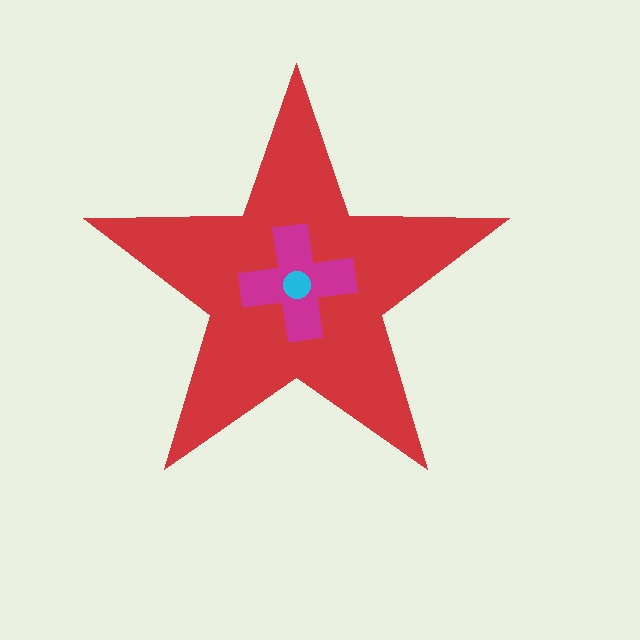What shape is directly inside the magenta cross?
The cyan circle.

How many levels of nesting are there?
3.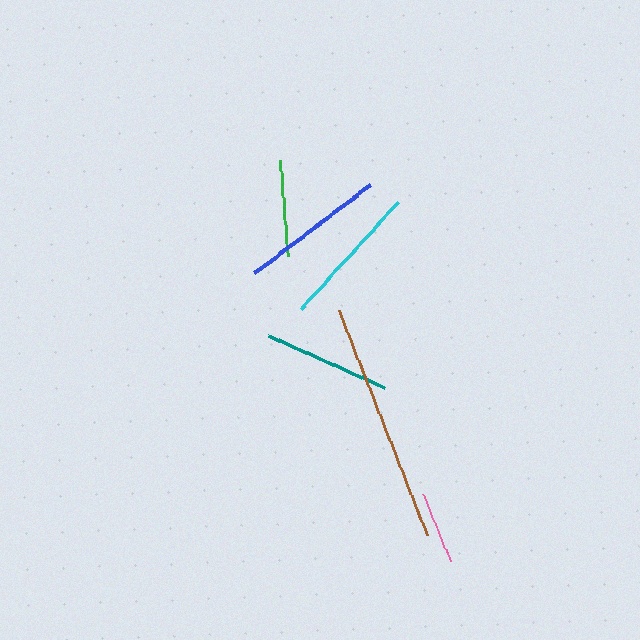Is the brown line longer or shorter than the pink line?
The brown line is longer than the pink line.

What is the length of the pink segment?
The pink segment is approximately 73 pixels long.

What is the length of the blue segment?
The blue segment is approximately 146 pixels long.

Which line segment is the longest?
The brown line is the longest at approximately 241 pixels.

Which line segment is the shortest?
The pink line is the shortest at approximately 73 pixels.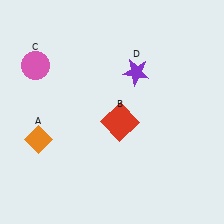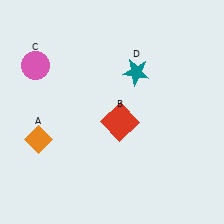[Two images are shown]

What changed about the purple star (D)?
In Image 1, D is purple. In Image 2, it changed to teal.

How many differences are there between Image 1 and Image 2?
There is 1 difference between the two images.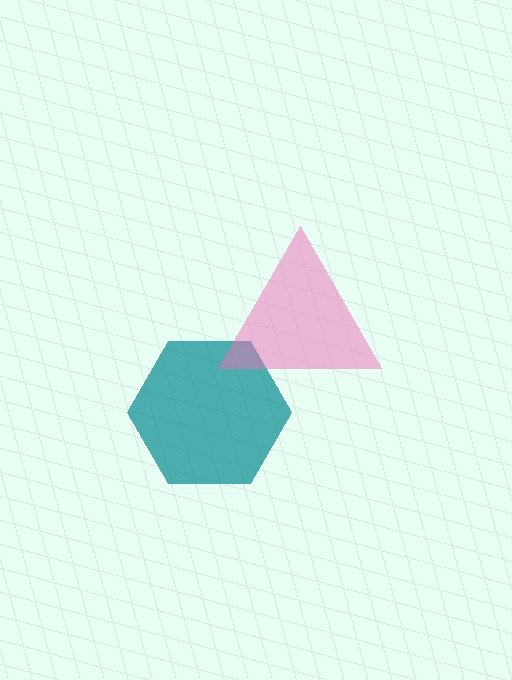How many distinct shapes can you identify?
There are 2 distinct shapes: a teal hexagon, a pink triangle.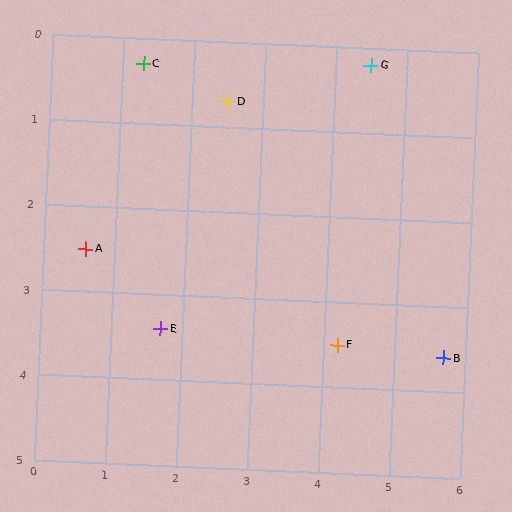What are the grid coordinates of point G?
Point G is at approximately (4.5, 0.2).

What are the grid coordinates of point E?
Point E is at approximately (1.7, 3.4).